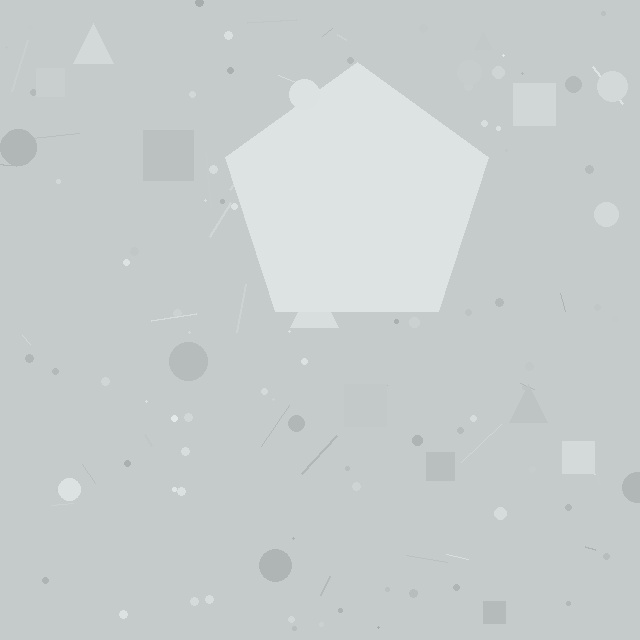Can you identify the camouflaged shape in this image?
The camouflaged shape is a pentagon.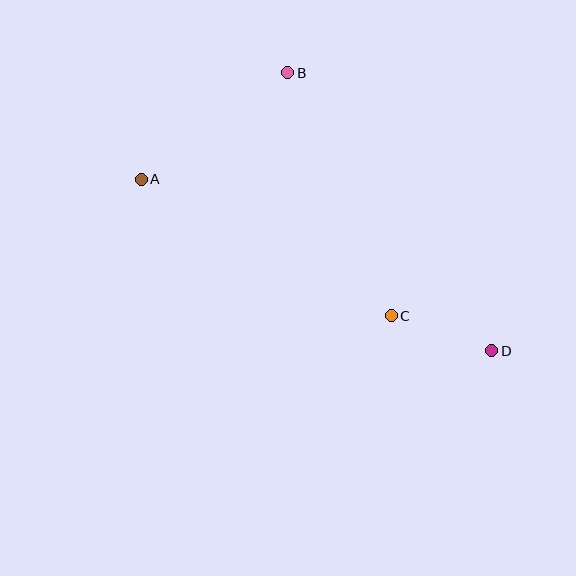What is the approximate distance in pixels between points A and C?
The distance between A and C is approximately 285 pixels.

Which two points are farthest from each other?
Points A and D are farthest from each other.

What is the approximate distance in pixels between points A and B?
The distance between A and B is approximately 181 pixels.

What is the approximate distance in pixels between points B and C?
The distance between B and C is approximately 264 pixels.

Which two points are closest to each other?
Points C and D are closest to each other.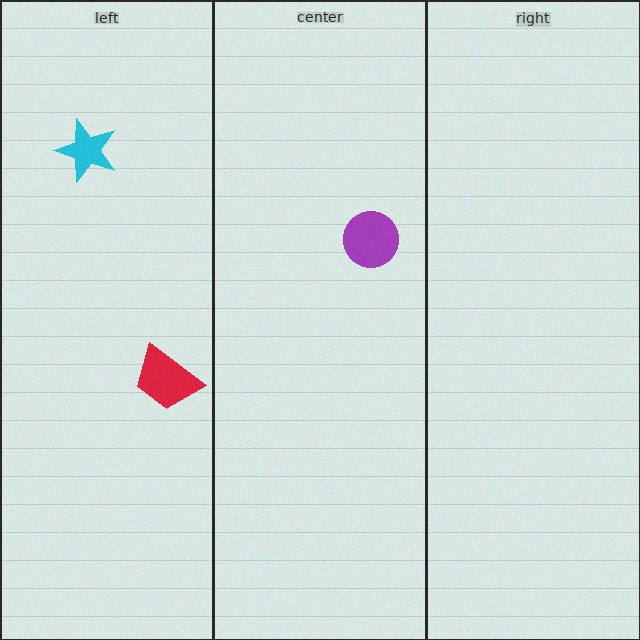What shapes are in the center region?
The purple circle.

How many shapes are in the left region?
2.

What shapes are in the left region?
The cyan star, the red trapezoid.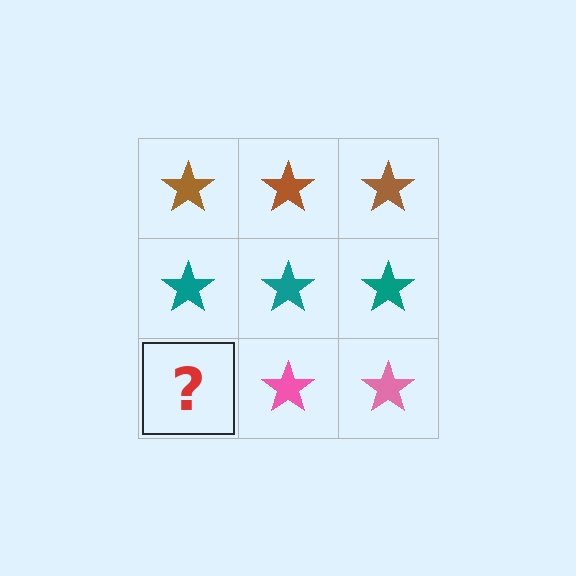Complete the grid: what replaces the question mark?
The question mark should be replaced with a pink star.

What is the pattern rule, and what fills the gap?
The rule is that each row has a consistent color. The gap should be filled with a pink star.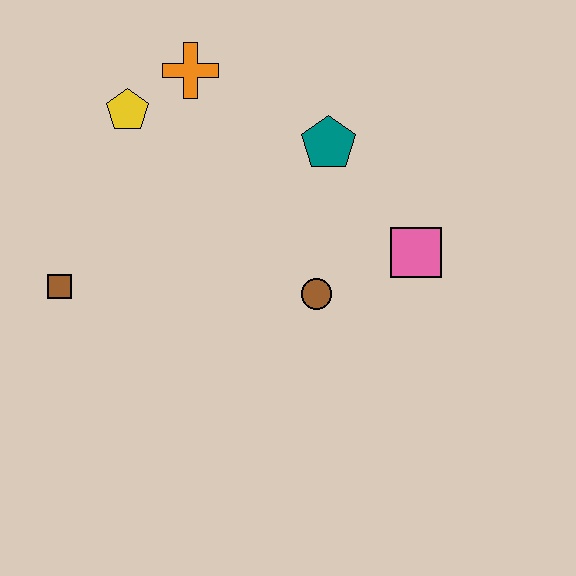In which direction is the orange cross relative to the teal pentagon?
The orange cross is to the left of the teal pentagon.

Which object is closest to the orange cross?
The yellow pentagon is closest to the orange cross.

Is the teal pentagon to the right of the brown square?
Yes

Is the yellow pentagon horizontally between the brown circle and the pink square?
No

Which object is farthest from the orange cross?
The pink square is farthest from the orange cross.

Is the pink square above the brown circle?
Yes